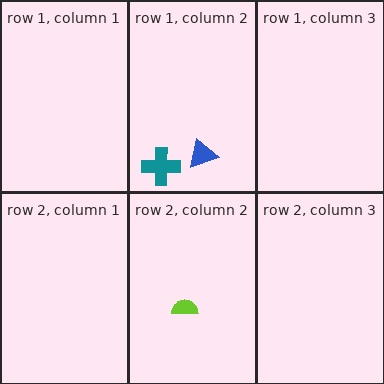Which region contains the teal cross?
The row 1, column 2 region.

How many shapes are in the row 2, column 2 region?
1.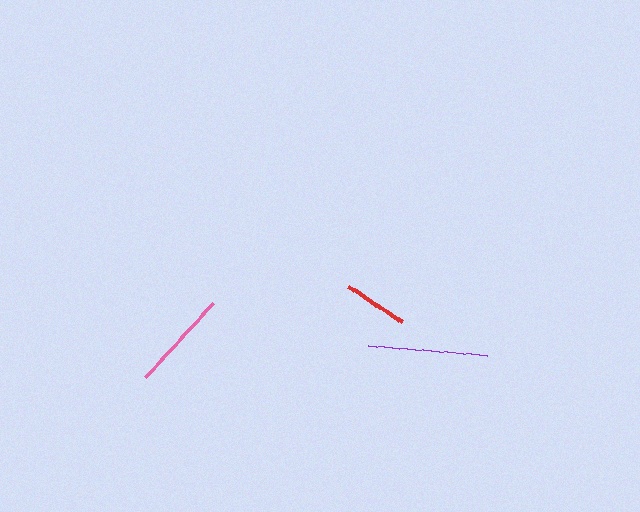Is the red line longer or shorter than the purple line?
The purple line is longer than the red line.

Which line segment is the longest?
The purple line is the longest at approximately 119 pixels.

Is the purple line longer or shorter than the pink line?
The purple line is longer than the pink line.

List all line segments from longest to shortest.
From longest to shortest: purple, pink, red.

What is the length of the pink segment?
The pink segment is approximately 100 pixels long.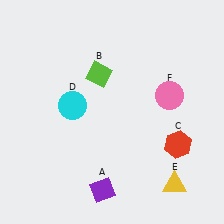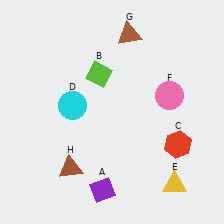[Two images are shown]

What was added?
A brown triangle (G), a brown triangle (H) were added in Image 2.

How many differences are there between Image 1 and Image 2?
There are 2 differences between the two images.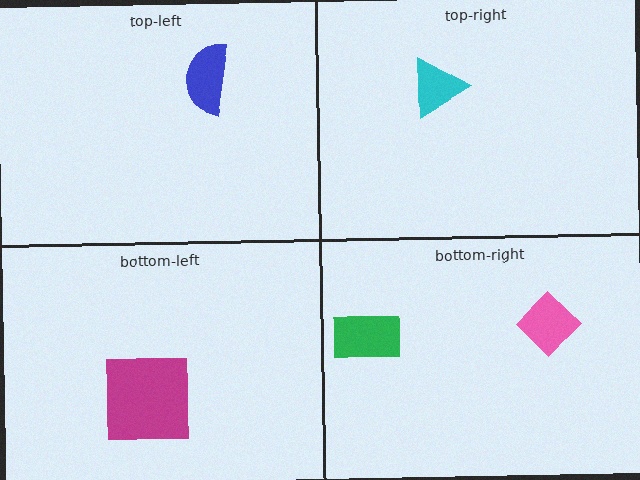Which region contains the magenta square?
The bottom-left region.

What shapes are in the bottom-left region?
The magenta square.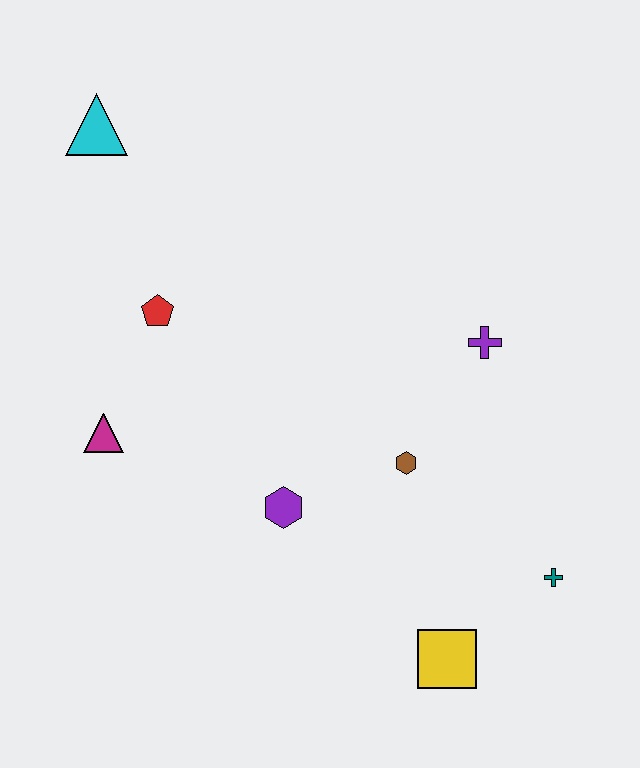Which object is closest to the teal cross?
The yellow square is closest to the teal cross.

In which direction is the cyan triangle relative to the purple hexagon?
The cyan triangle is above the purple hexagon.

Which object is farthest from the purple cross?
The cyan triangle is farthest from the purple cross.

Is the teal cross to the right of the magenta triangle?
Yes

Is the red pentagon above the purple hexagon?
Yes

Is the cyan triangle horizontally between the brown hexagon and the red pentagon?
No